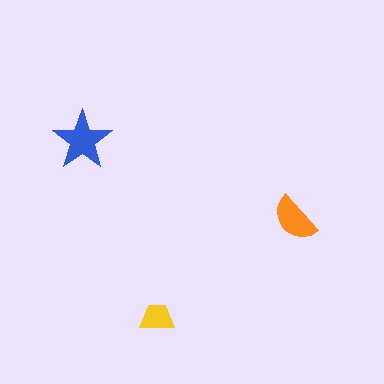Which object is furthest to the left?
The blue star is leftmost.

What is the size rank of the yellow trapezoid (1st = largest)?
3rd.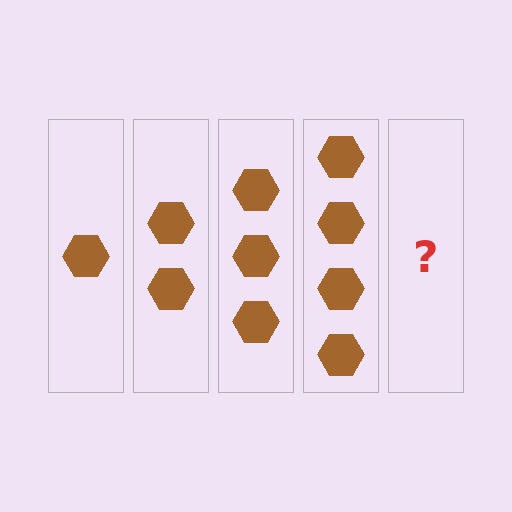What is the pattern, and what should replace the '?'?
The pattern is that each step adds one more hexagon. The '?' should be 5 hexagons.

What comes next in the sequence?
The next element should be 5 hexagons.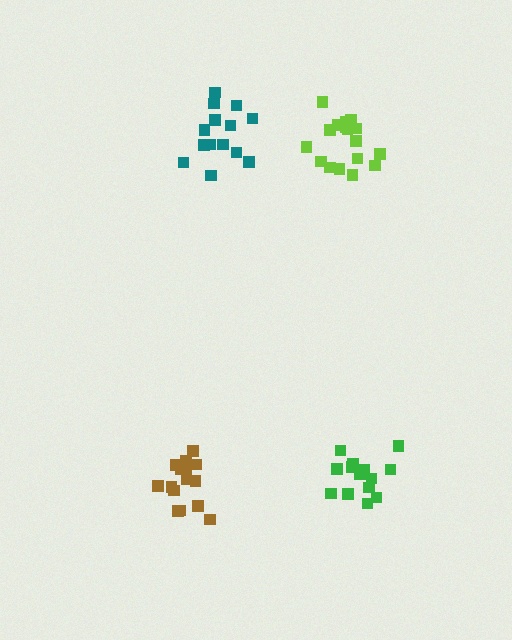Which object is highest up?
The teal cluster is topmost.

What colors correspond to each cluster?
The clusters are colored: brown, green, lime, teal.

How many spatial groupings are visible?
There are 4 spatial groupings.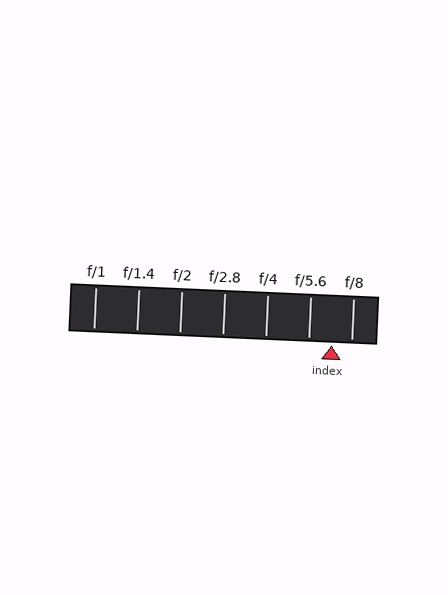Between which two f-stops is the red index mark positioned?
The index mark is between f/5.6 and f/8.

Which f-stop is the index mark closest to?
The index mark is closest to f/8.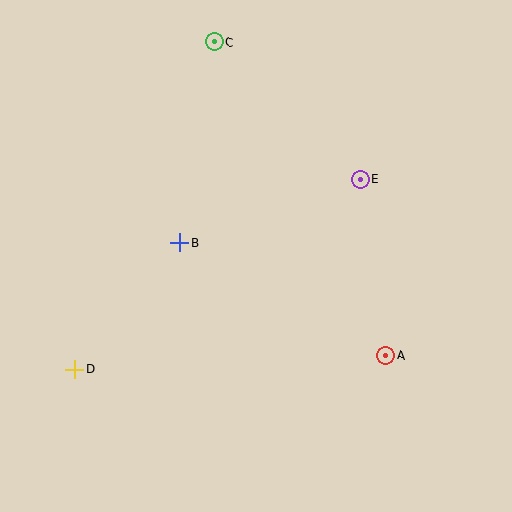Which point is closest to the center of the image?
Point B at (180, 242) is closest to the center.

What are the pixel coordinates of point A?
Point A is at (386, 355).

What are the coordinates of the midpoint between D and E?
The midpoint between D and E is at (218, 274).